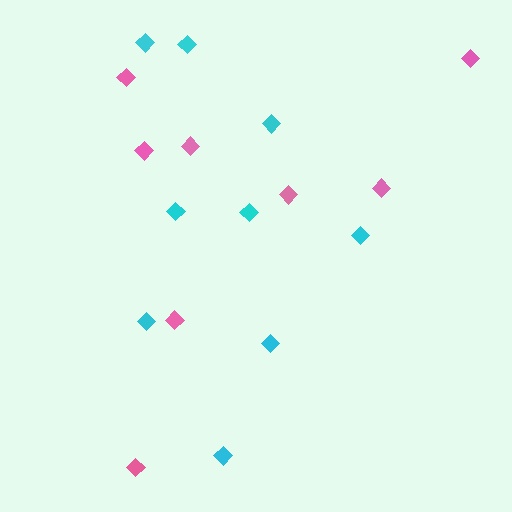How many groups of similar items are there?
There are 2 groups: one group of cyan diamonds (9) and one group of pink diamonds (8).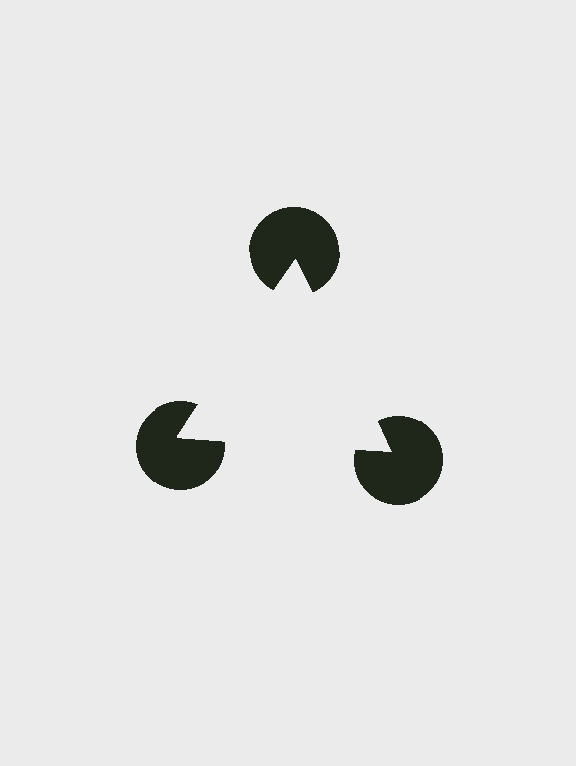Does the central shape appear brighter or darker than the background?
It typically appears slightly brighter than the background, even though no actual brightness change is drawn.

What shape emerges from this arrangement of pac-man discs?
An illusory triangle — its edges are inferred from the aligned wedge cuts in the pac-man discs, not physically drawn.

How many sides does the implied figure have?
3 sides.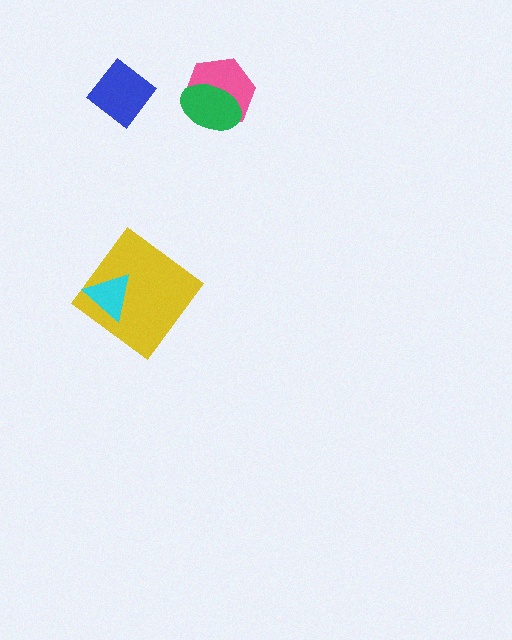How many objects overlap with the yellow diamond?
1 object overlaps with the yellow diamond.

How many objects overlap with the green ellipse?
1 object overlaps with the green ellipse.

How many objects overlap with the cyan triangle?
1 object overlaps with the cyan triangle.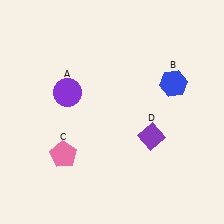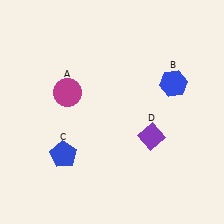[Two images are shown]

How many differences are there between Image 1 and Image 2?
There are 2 differences between the two images.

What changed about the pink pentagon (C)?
In Image 1, C is pink. In Image 2, it changed to blue.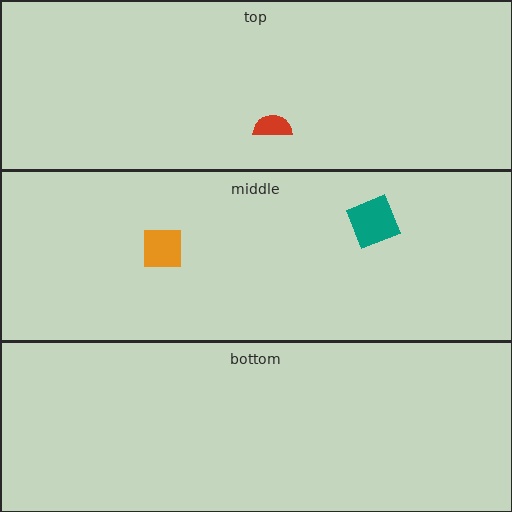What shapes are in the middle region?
The teal diamond, the orange square.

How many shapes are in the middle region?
2.